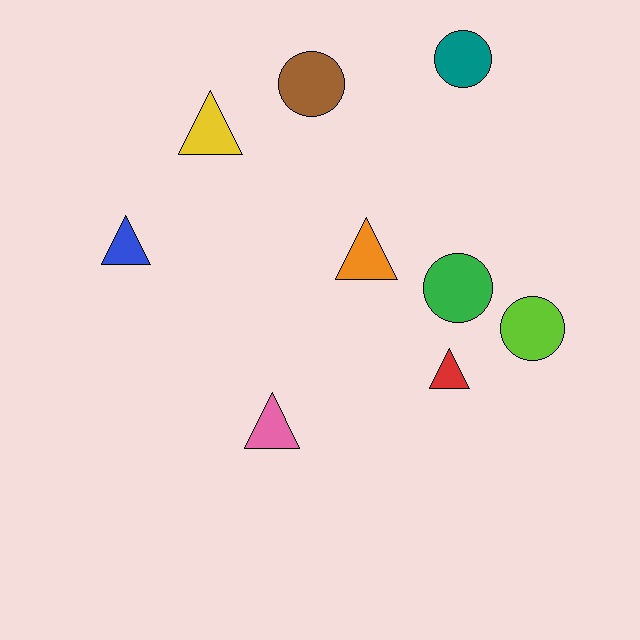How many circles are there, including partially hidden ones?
There are 4 circles.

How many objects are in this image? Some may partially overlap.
There are 9 objects.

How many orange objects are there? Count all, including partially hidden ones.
There is 1 orange object.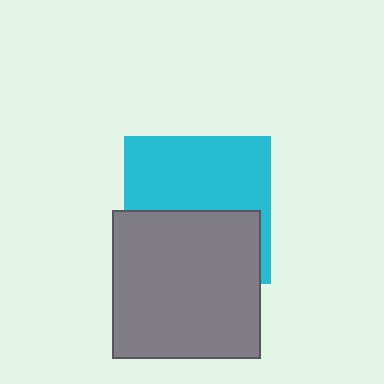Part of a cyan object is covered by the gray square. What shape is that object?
It is a square.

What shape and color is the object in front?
The object in front is a gray square.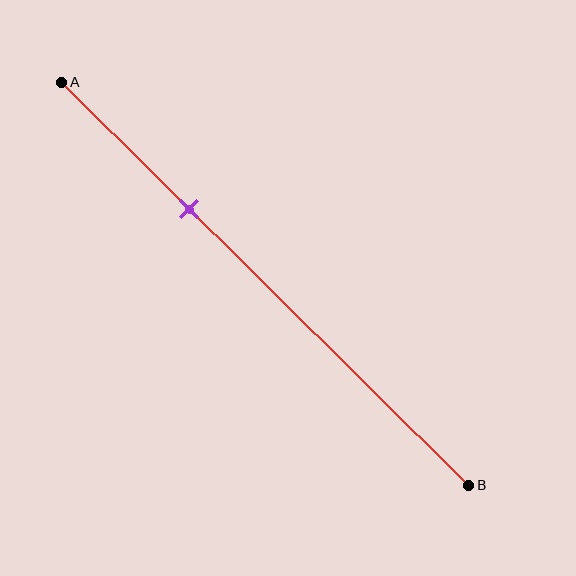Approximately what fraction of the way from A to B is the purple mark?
The purple mark is approximately 30% of the way from A to B.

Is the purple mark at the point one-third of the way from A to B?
Yes, the mark is approximately at the one-third point.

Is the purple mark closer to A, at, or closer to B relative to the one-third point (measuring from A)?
The purple mark is approximately at the one-third point of segment AB.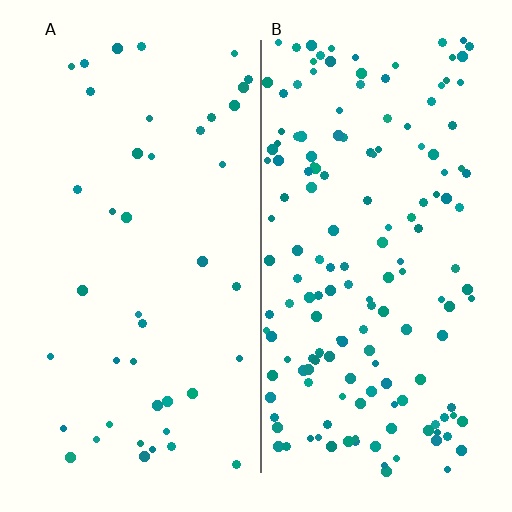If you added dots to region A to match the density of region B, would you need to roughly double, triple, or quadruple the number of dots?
Approximately quadruple.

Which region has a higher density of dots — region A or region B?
B (the right).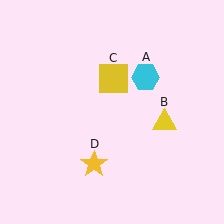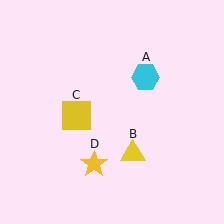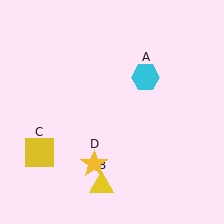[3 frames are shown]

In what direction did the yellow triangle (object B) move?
The yellow triangle (object B) moved down and to the left.